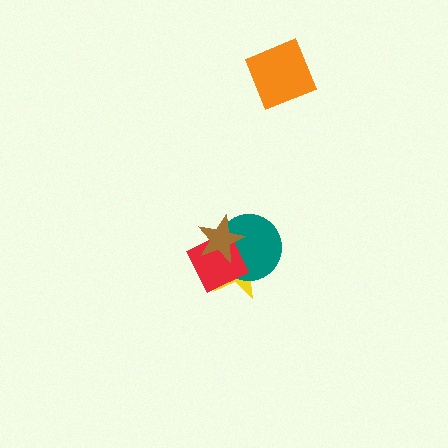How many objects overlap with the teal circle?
3 objects overlap with the teal circle.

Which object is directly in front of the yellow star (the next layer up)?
The teal circle is directly in front of the yellow star.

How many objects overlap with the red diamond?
3 objects overlap with the red diamond.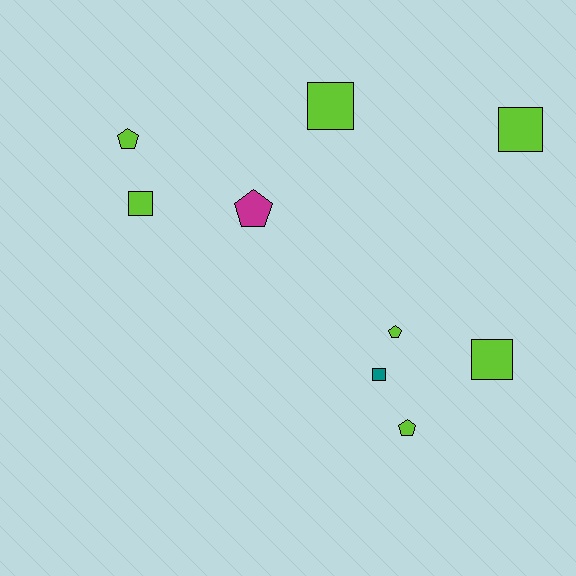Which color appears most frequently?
Lime, with 7 objects.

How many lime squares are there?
There are 4 lime squares.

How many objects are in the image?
There are 9 objects.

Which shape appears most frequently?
Square, with 5 objects.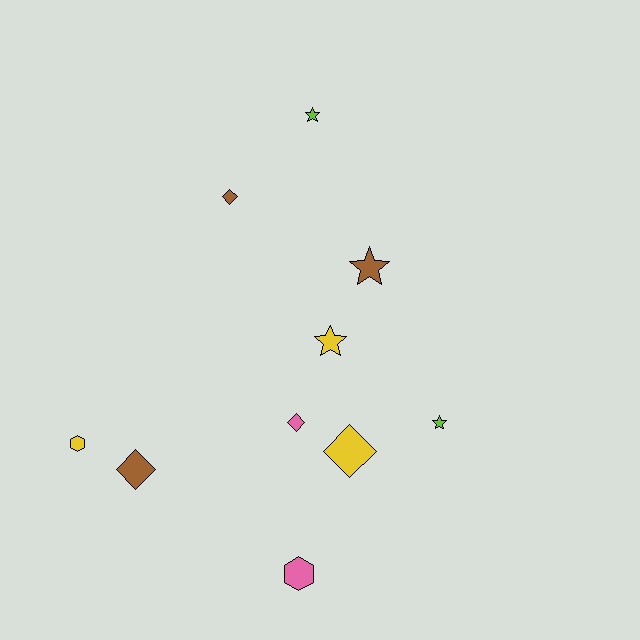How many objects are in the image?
There are 10 objects.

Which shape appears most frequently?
Star, with 4 objects.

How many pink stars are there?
There are no pink stars.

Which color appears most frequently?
Yellow, with 3 objects.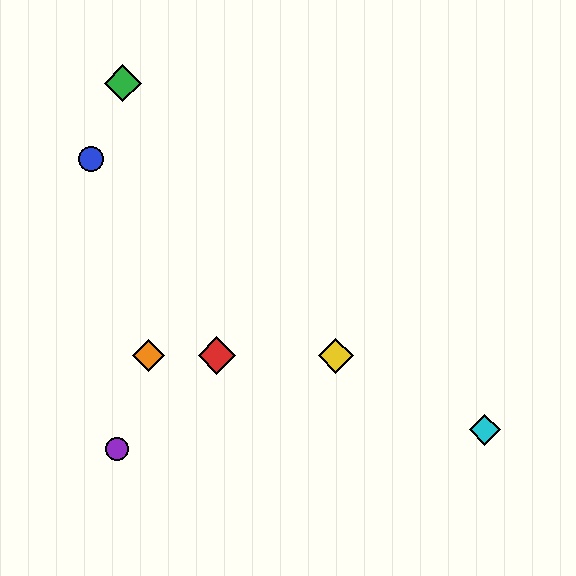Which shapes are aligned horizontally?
The red diamond, the yellow diamond, the orange diamond are aligned horizontally.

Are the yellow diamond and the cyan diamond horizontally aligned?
No, the yellow diamond is at y≈356 and the cyan diamond is at y≈430.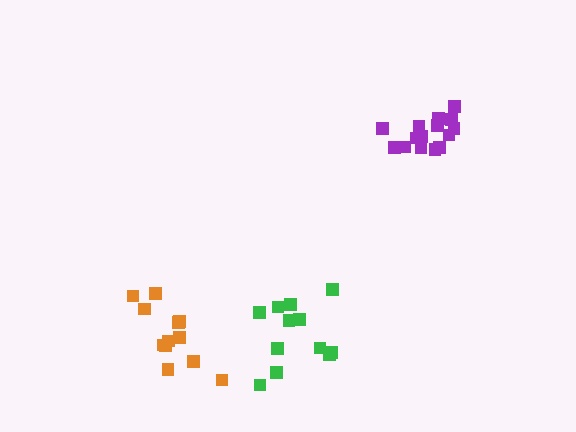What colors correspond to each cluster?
The clusters are colored: green, purple, orange.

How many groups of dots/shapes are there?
There are 3 groups.